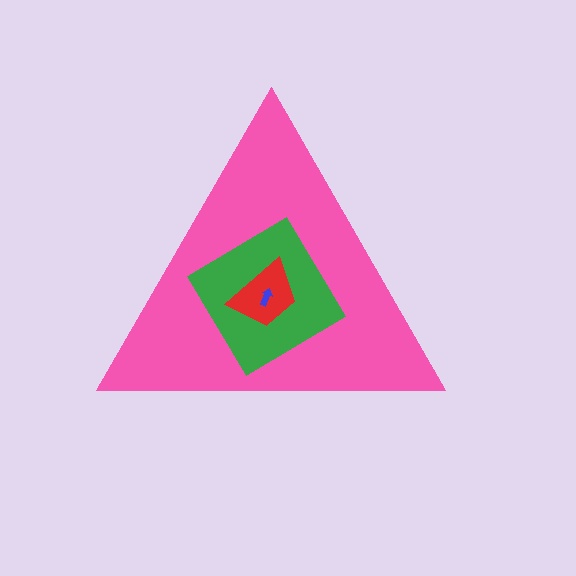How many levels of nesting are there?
4.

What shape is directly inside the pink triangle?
The green diamond.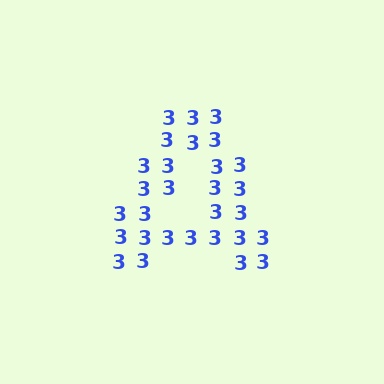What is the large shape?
The large shape is the letter A.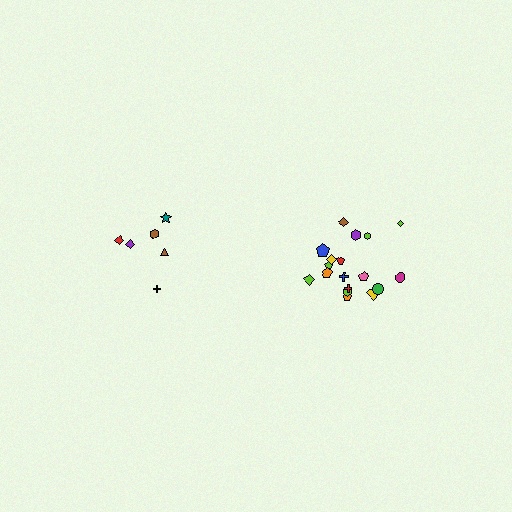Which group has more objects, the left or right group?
The right group.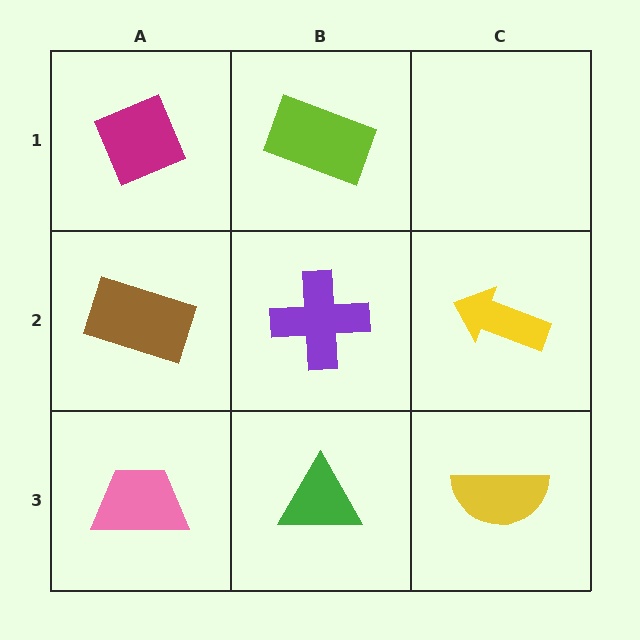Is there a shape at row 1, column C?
No, that cell is empty.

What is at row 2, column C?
A yellow arrow.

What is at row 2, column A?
A brown rectangle.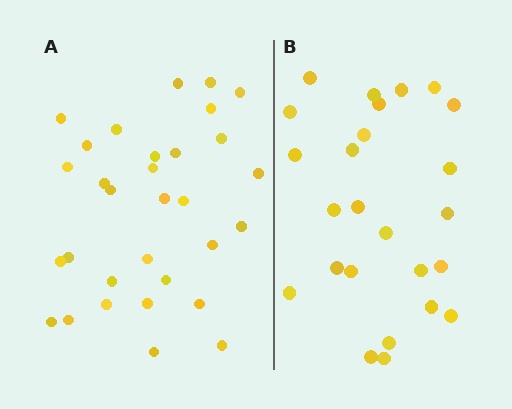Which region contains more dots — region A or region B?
Region A (the left region) has more dots.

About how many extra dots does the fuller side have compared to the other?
Region A has about 6 more dots than region B.